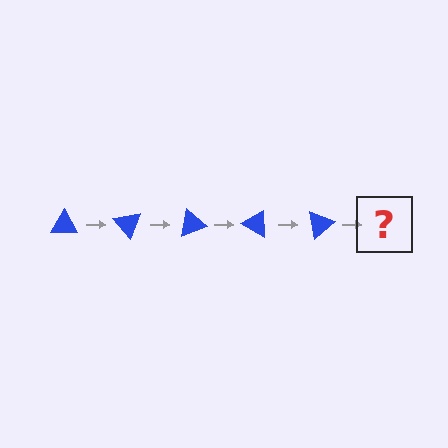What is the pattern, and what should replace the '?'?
The pattern is that the triangle rotates 50 degrees each step. The '?' should be a blue triangle rotated 250 degrees.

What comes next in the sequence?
The next element should be a blue triangle rotated 250 degrees.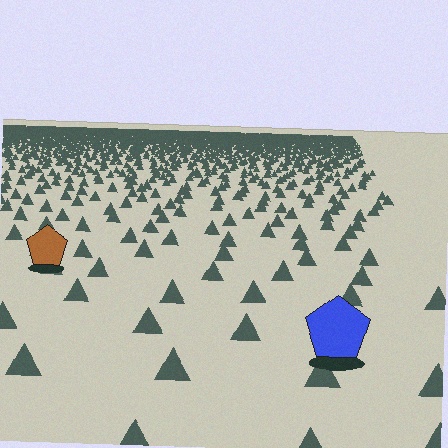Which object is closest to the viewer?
The blue pentagon is closest. The texture marks near it are larger and more spread out.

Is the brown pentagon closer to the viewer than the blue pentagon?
No. The blue pentagon is closer — you can tell from the texture gradient: the ground texture is coarser near it.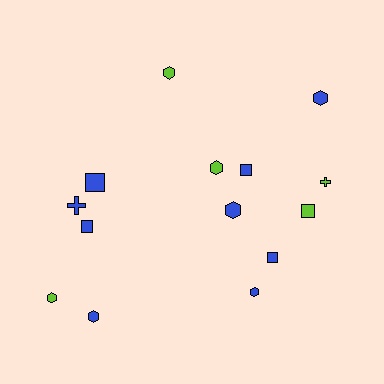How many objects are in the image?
There are 14 objects.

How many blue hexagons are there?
There are 4 blue hexagons.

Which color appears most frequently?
Blue, with 9 objects.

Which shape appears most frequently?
Hexagon, with 7 objects.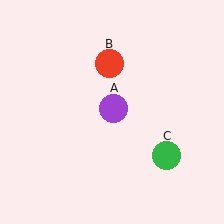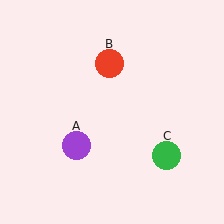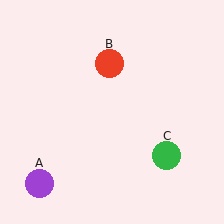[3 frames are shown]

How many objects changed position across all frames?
1 object changed position: purple circle (object A).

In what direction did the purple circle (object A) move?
The purple circle (object A) moved down and to the left.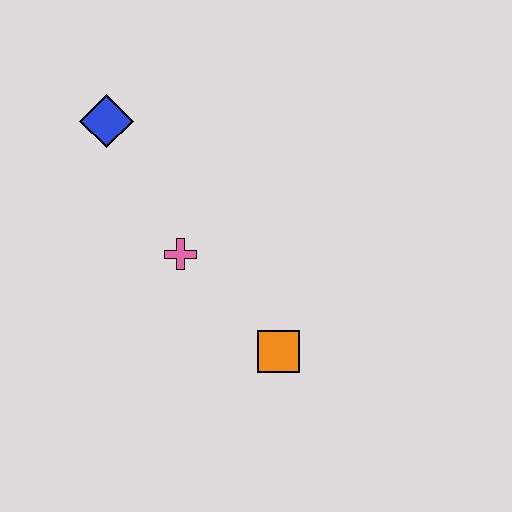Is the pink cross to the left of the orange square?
Yes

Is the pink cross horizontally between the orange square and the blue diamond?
Yes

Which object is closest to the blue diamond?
The pink cross is closest to the blue diamond.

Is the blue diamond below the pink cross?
No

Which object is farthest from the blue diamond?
The orange square is farthest from the blue diamond.